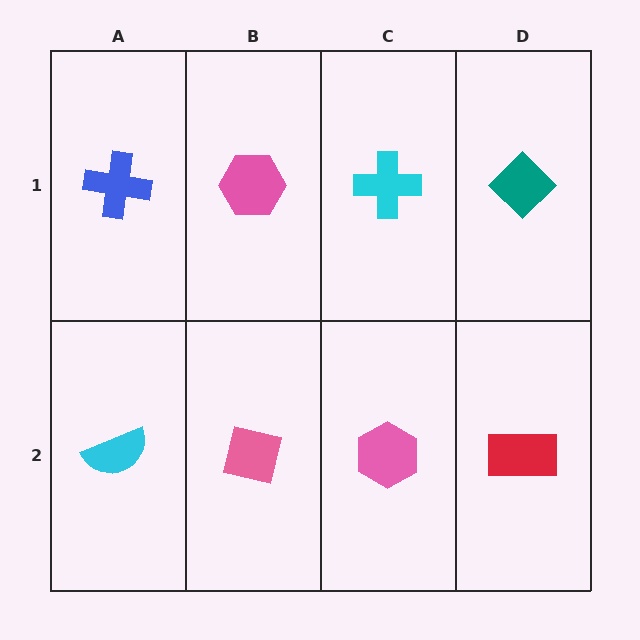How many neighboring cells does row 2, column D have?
2.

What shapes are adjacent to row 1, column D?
A red rectangle (row 2, column D), a cyan cross (row 1, column C).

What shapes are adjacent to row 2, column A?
A blue cross (row 1, column A), a pink square (row 2, column B).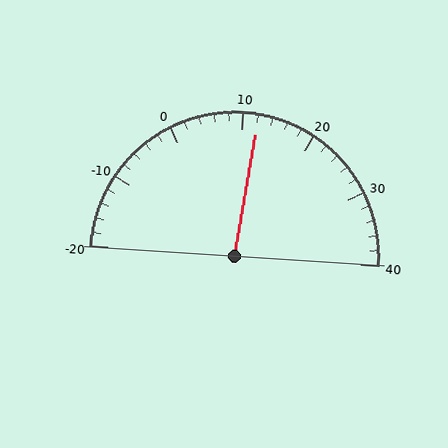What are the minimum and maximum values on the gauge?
The gauge ranges from -20 to 40.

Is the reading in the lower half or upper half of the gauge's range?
The reading is in the upper half of the range (-20 to 40).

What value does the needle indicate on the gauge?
The needle indicates approximately 12.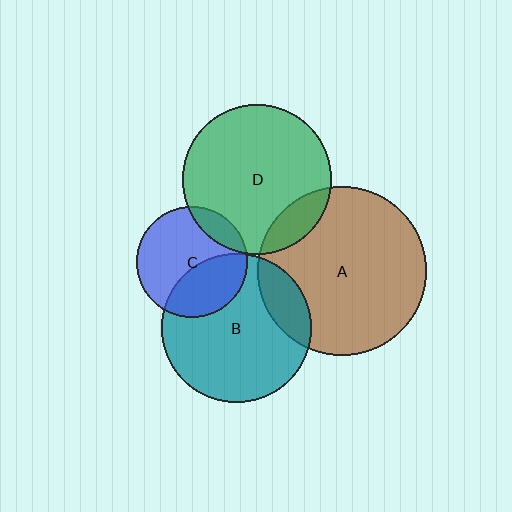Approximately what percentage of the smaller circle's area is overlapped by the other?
Approximately 15%.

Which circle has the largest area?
Circle A (brown).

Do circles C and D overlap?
Yes.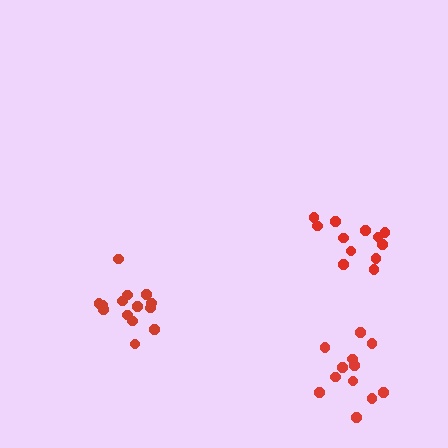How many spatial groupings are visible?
There are 3 spatial groupings.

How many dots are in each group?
Group 1: 14 dots, Group 2: 12 dots, Group 3: 12 dots (38 total).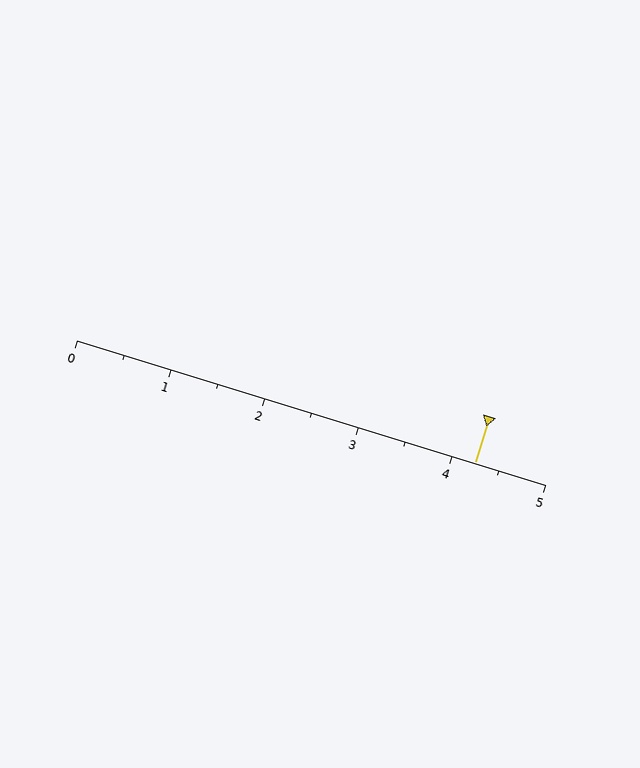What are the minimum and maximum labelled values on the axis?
The axis runs from 0 to 5.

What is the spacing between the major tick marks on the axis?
The major ticks are spaced 1 apart.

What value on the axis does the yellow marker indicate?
The marker indicates approximately 4.2.